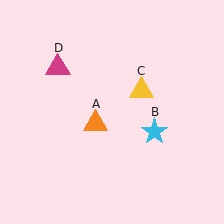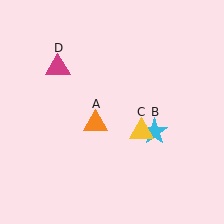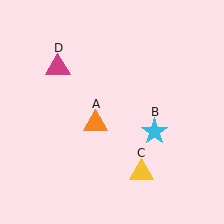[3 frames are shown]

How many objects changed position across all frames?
1 object changed position: yellow triangle (object C).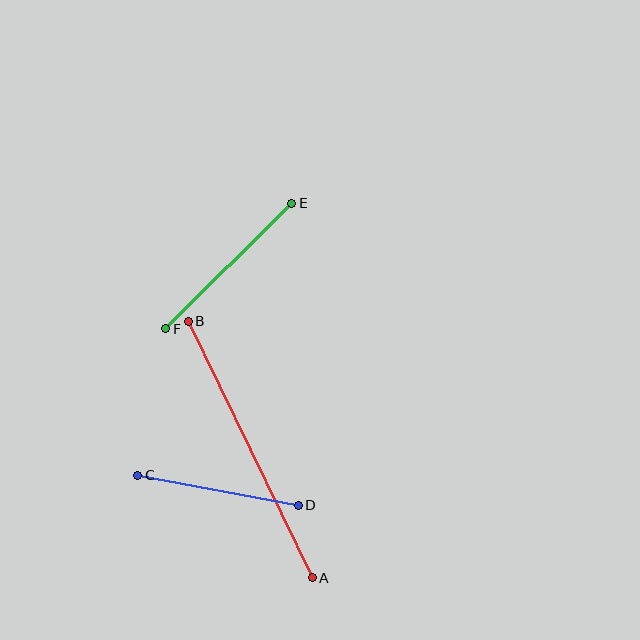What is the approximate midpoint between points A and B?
The midpoint is at approximately (250, 449) pixels.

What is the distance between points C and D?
The distance is approximately 163 pixels.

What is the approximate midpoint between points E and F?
The midpoint is at approximately (229, 266) pixels.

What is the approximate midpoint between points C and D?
The midpoint is at approximately (218, 490) pixels.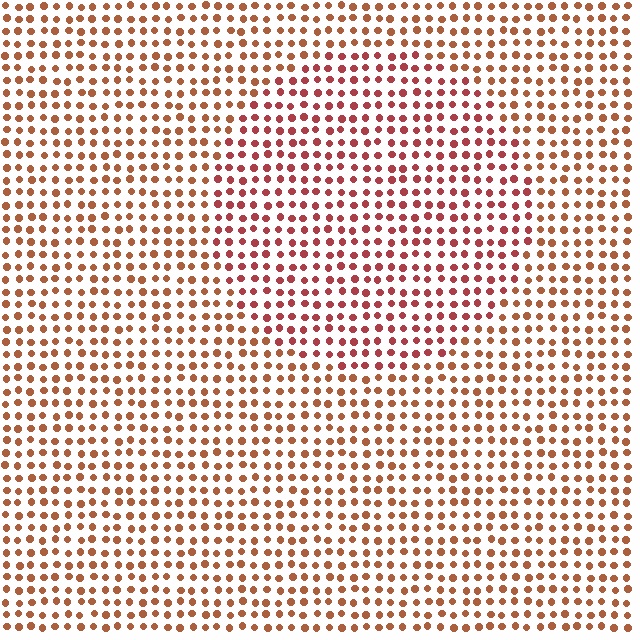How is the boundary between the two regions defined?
The boundary is defined purely by a slight shift in hue (about 25 degrees). Spacing, size, and orientation are identical on both sides.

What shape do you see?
I see a circle.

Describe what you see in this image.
The image is filled with small brown elements in a uniform arrangement. A circle-shaped region is visible where the elements are tinted to a slightly different hue, forming a subtle color boundary.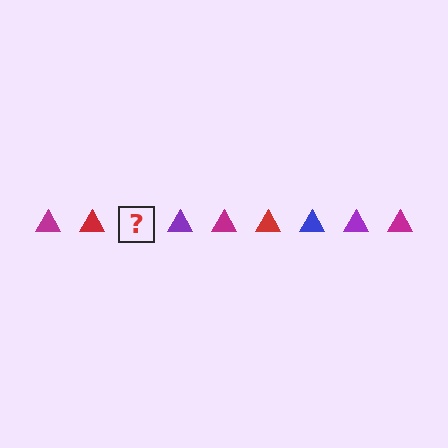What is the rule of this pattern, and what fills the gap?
The rule is that the pattern cycles through magenta, red, blue, purple triangles. The gap should be filled with a blue triangle.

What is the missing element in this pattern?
The missing element is a blue triangle.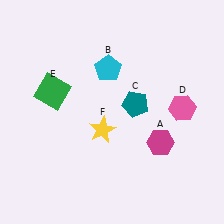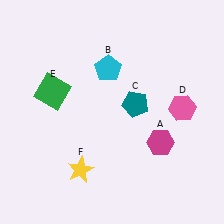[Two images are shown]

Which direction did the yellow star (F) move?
The yellow star (F) moved down.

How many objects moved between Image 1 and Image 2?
1 object moved between the two images.